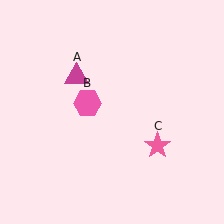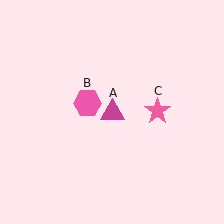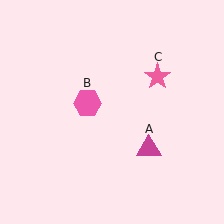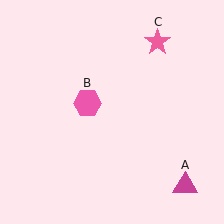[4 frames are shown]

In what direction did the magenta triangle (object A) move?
The magenta triangle (object A) moved down and to the right.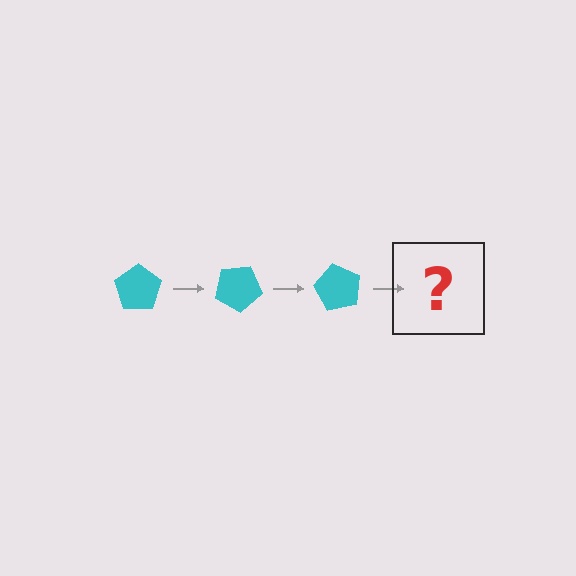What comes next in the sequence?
The next element should be a cyan pentagon rotated 90 degrees.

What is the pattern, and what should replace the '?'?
The pattern is that the pentagon rotates 30 degrees each step. The '?' should be a cyan pentagon rotated 90 degrees.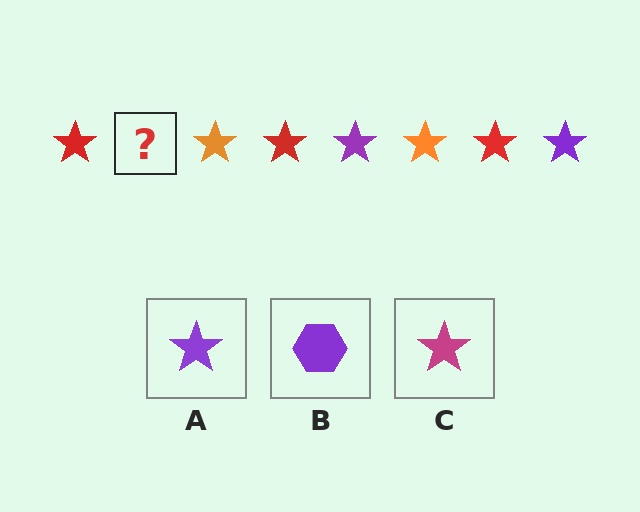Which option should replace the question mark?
Option A.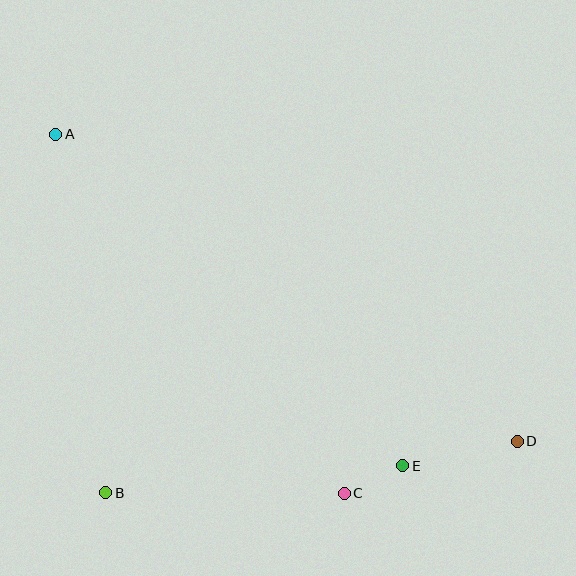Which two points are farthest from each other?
Points A and D are farthest from each other.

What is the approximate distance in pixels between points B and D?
The distance between B and D is approximately 415 pixels.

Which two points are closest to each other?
Points C and E are closest to each other.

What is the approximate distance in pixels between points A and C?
The distance between A and C is approximately 461 pixels.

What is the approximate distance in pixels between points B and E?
The distance between B and E is approximately 298 pixels.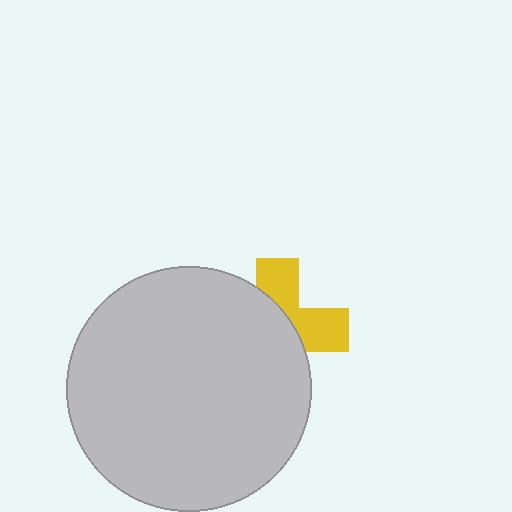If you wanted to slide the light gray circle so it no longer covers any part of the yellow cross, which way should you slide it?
Slide it left — that is the most direct way to separate the two shapes.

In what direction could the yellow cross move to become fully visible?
The yellow cross could move right. That would shift it out from behind the light gray circle entirely.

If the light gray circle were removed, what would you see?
You would see the complete yellow cross.